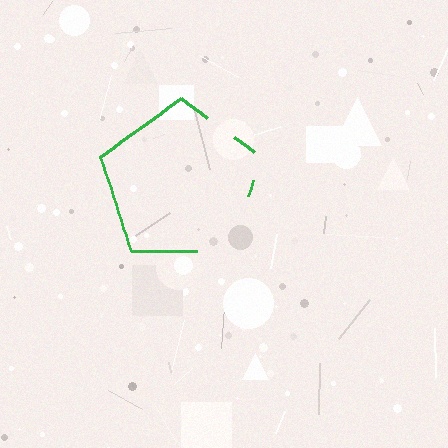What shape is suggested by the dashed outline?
The dashed outline suggests a pentagon.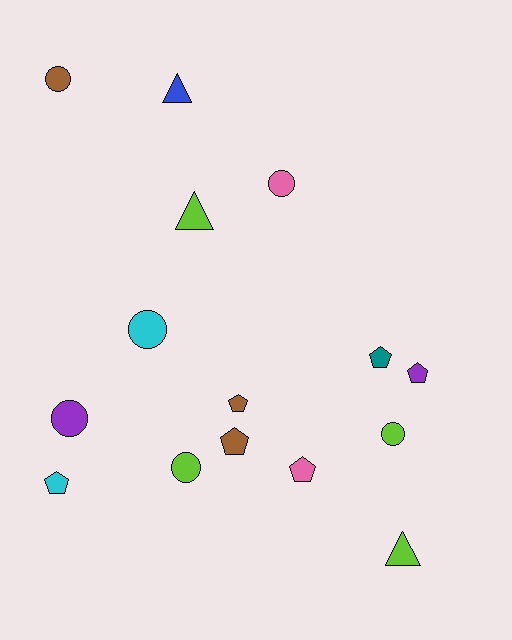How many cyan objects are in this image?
There are 2 cyan objects.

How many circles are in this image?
There are 6 circles.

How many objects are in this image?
There are 15 objects.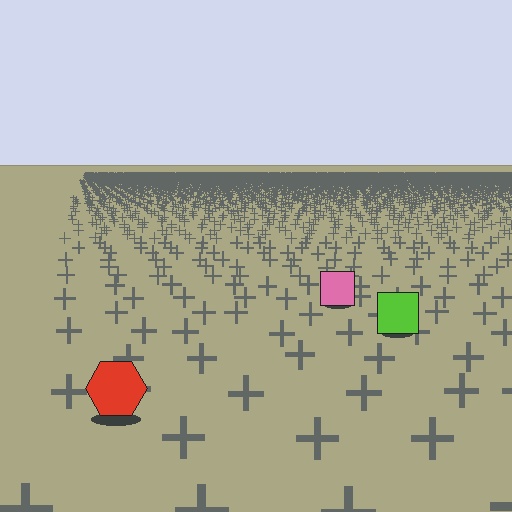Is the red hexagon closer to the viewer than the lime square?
Yes. The red hexagon is closer — you can tell from the texture gradient: the ground texture is coarser near it.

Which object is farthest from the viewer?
The pink square is farthest from the viewer. It appears smaller and the ground texture around it is denser.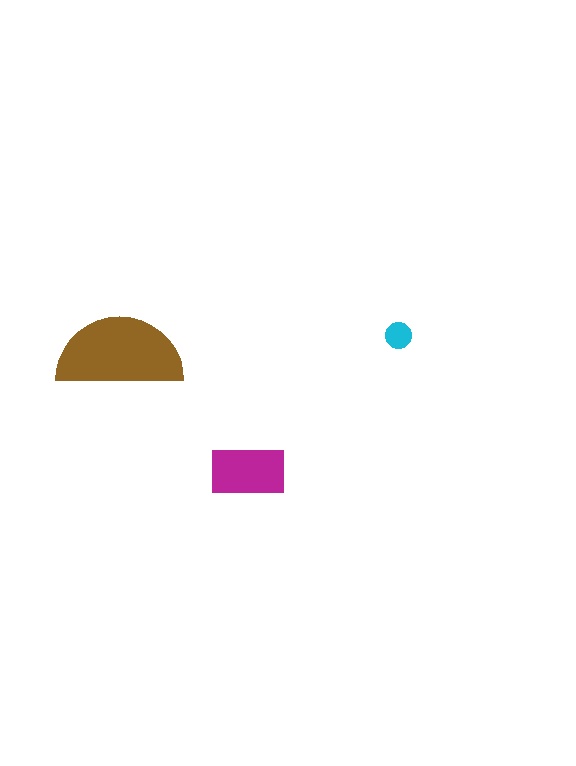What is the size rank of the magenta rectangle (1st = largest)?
2nd.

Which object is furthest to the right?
The cyan circle is rightmost.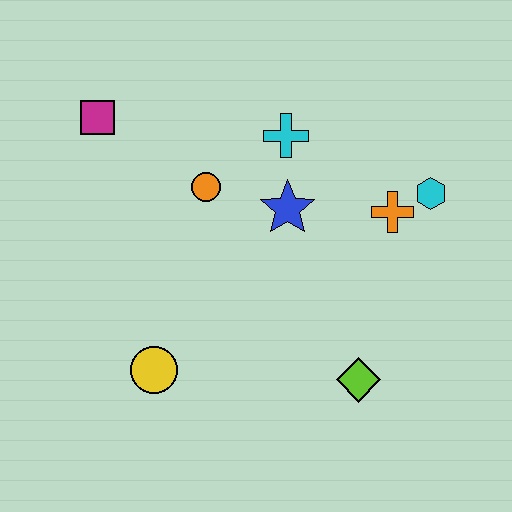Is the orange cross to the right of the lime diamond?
Yes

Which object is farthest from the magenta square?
The lime diamond is farthest from the magenta square.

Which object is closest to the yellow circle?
The orange circle is closest to the yellow circle.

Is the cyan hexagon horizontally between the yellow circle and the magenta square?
No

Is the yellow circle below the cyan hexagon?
Yes